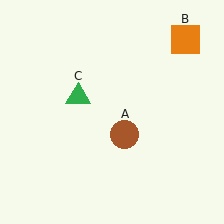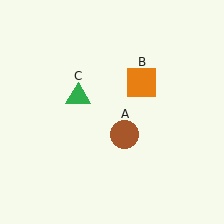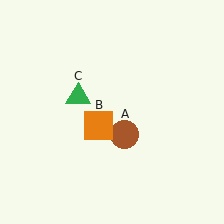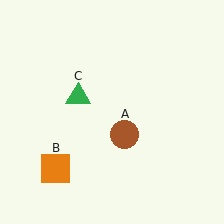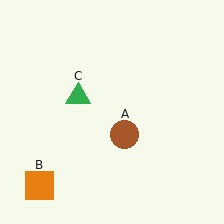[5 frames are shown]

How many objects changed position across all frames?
1 object changed position: orange square (object B).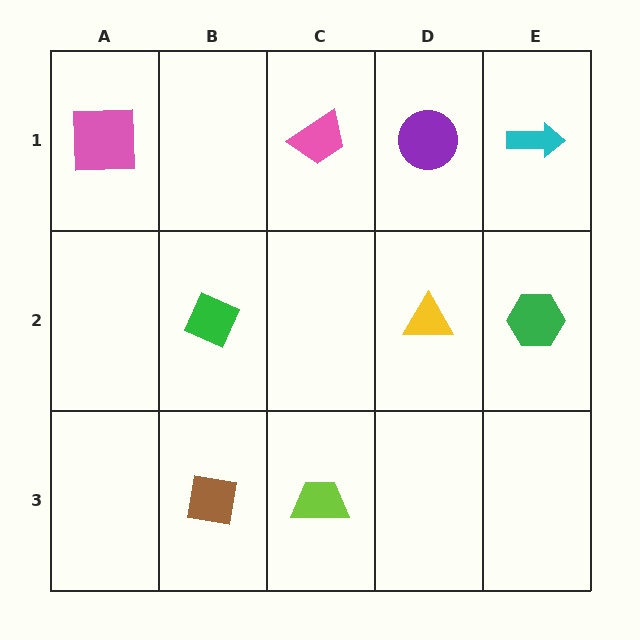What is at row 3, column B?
A brown square.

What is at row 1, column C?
A pink trapezoid.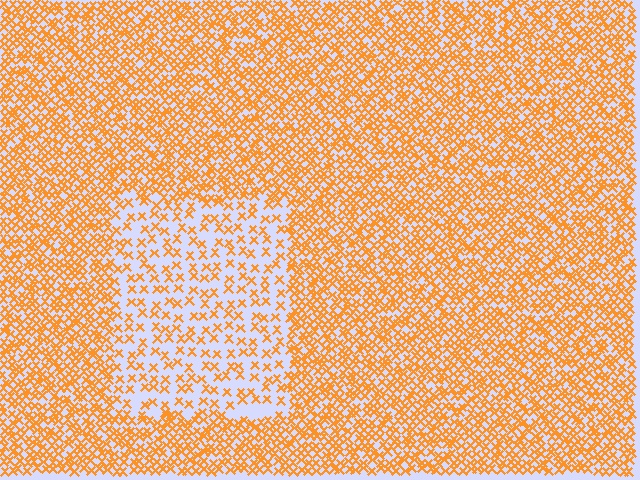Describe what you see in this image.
The image contains small orange elements arranged at two different densities. A rectangle-shaped region is visible where the elements are less densely packed than the surrounding area.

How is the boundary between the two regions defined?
The boundary is defined by a change in element density (approximately 2.4x ratio). All elements are the same color, size, and shape.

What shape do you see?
I see a rectangle.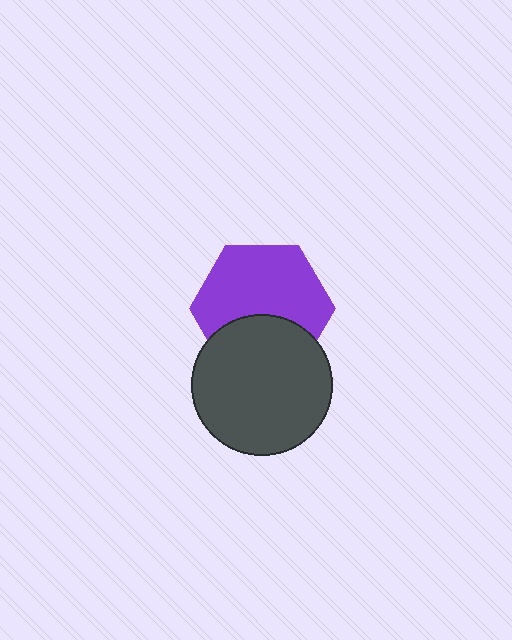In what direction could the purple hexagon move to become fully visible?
The purple hexagon could move up. That would shift it out from behind the dark gray circle entirely.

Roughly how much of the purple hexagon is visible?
About half of it is visible (roughly 65%).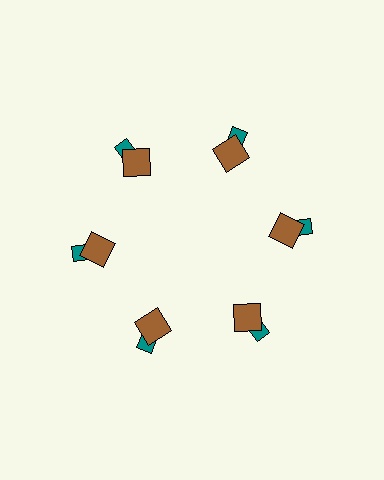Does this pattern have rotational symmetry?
Yes, this pattern has 6-fold rotational symmetry. It looks the same after rotating 60 degrees around the center.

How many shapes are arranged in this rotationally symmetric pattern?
There are 12 shapes, arranged in 6 groups of 2.